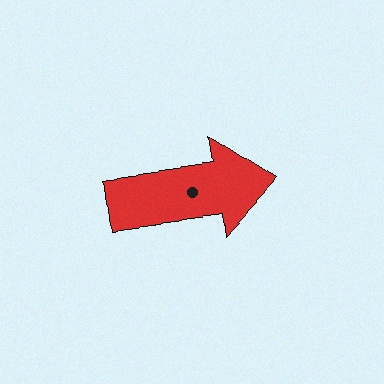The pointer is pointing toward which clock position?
Roughly 3 o'clock.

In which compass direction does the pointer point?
East.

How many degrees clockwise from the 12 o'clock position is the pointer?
Approximately 82 degrees.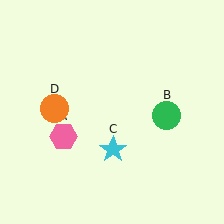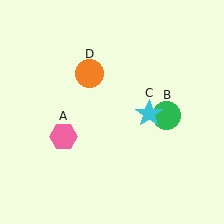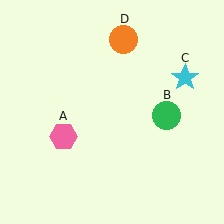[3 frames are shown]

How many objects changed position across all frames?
2 objects changed position: cyan star (object C), orange circle (object D).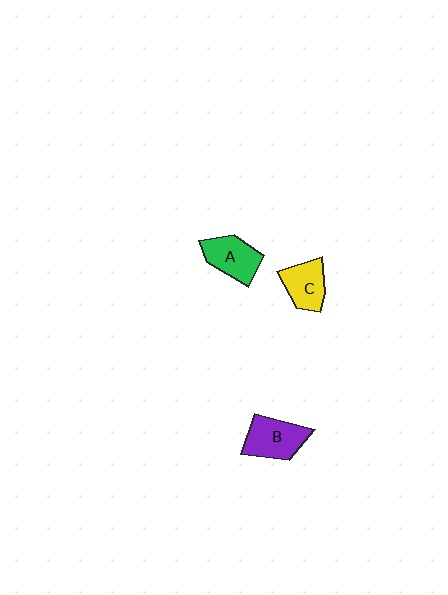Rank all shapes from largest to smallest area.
From largest to smallest: B (purple), A (green), C (yellow).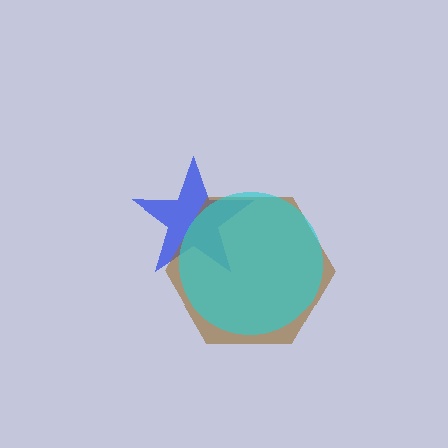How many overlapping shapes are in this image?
There are 3 overlapping shapes in the image.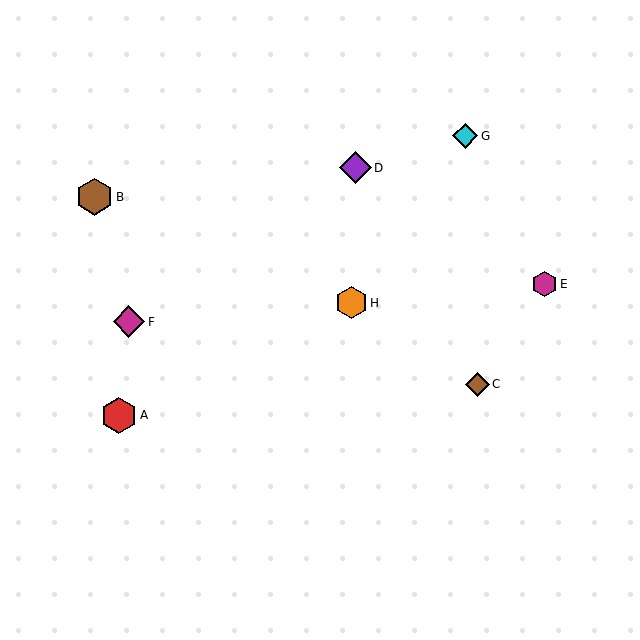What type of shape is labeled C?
Shape C is a brown diamond.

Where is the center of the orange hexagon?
The center of the orange hexagon is at (351, 303).